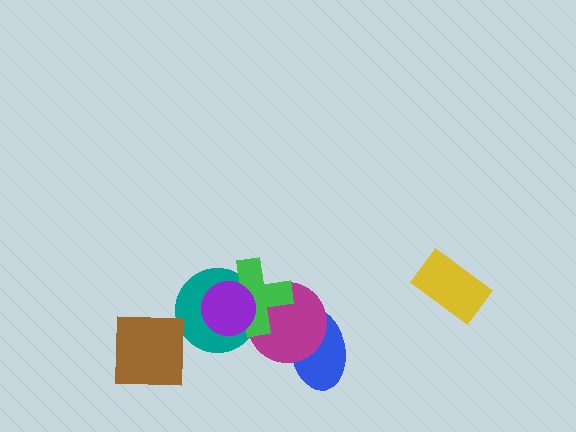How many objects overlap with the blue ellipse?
1 object overlaps with the blue ellipse.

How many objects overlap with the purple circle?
2 objects overlap with the purple circle.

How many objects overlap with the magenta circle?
3 objects overlap with the magenta circle.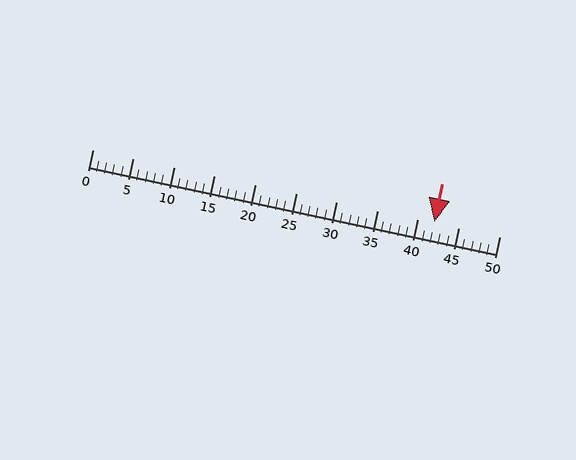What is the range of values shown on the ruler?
The ruler shows values from 0 to 50.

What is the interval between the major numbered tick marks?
The major tick marks are spaced 5 units apart.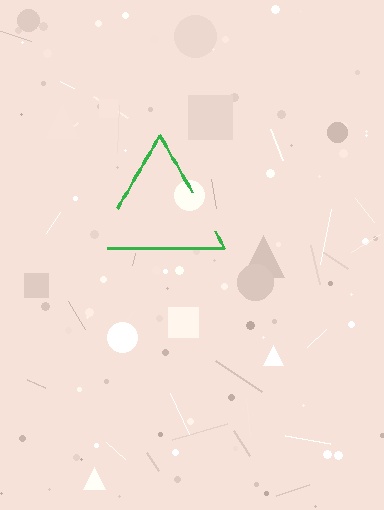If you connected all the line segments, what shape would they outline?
They would outline a triangle.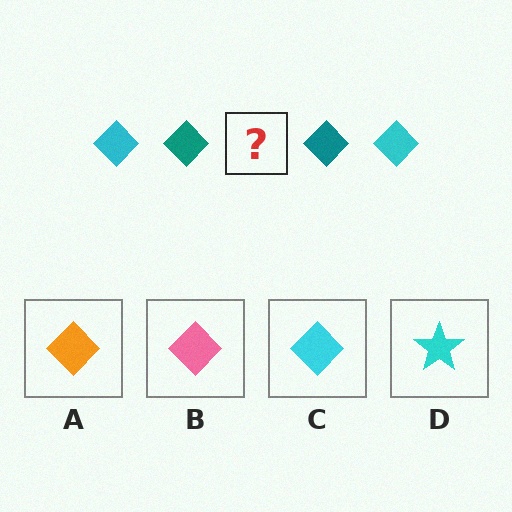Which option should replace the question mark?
Option C.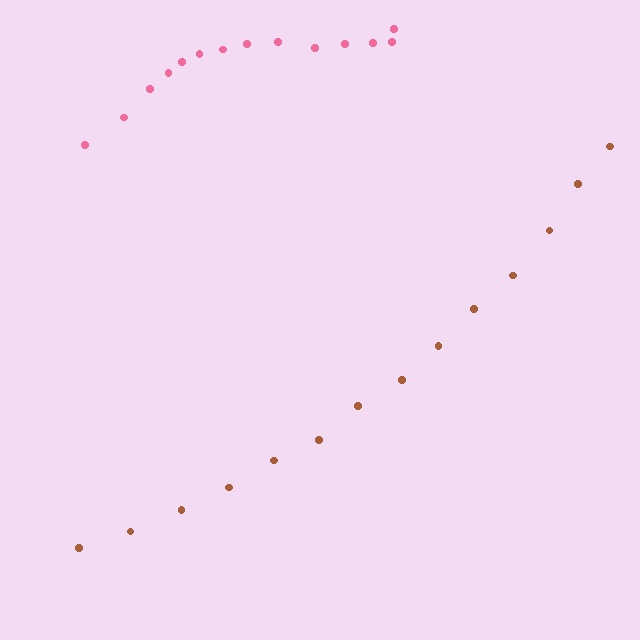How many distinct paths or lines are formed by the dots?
There are 2 distinct paths.